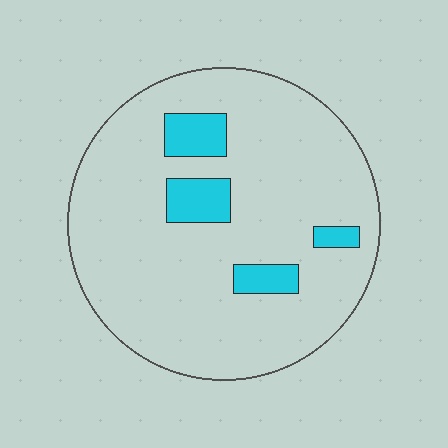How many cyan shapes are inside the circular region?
4.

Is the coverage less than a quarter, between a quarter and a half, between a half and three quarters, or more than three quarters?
Less than a quarter.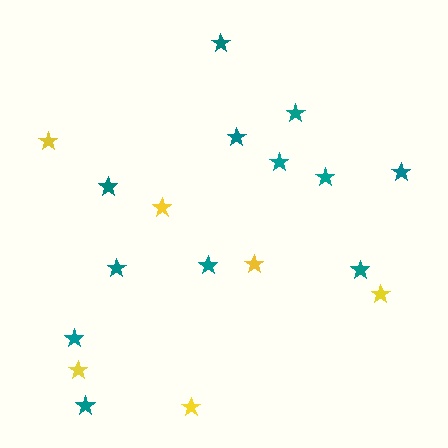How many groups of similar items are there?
There are 2 groups: one group of teal stars (12) and one group of yellow stars (6).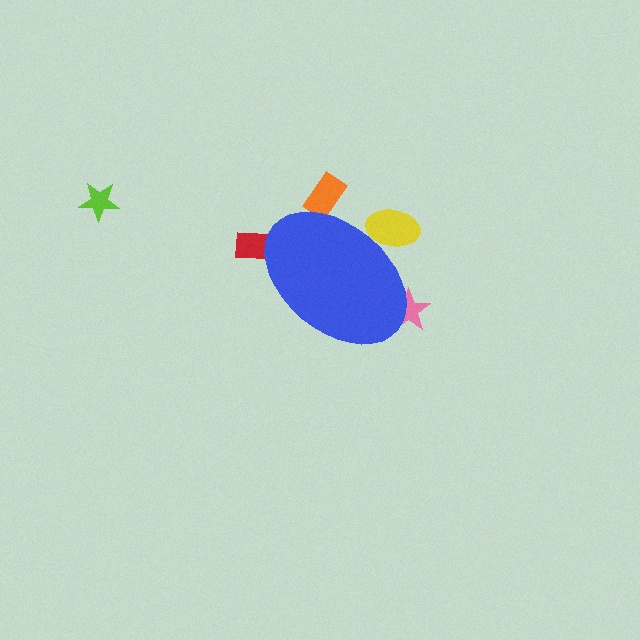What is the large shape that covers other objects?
A blue ellipse.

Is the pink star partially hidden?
Yes, the pink star is partially hidden behind the blue ellipse.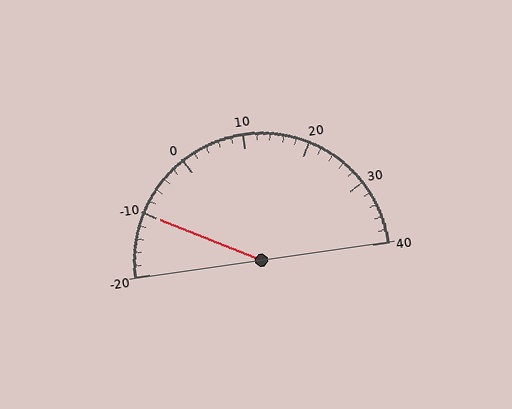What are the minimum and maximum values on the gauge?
The gauge ranges from -20 to 40.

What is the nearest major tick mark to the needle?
The nearest major tick mark is -10.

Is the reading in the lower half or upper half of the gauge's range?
The reading is in the lower half of the range (-20 to 40).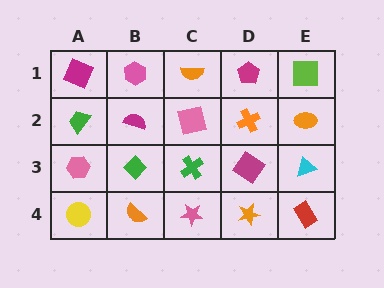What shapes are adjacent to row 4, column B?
A green diamond (row 3, column B), a yellow circle (row 4, column A), a pink star (row 4, column C).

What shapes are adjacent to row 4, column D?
A magenta diamond (row 3, column D), a pink star (row 4, column C), a red rectangle (row 4, column E).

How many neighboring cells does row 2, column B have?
4.